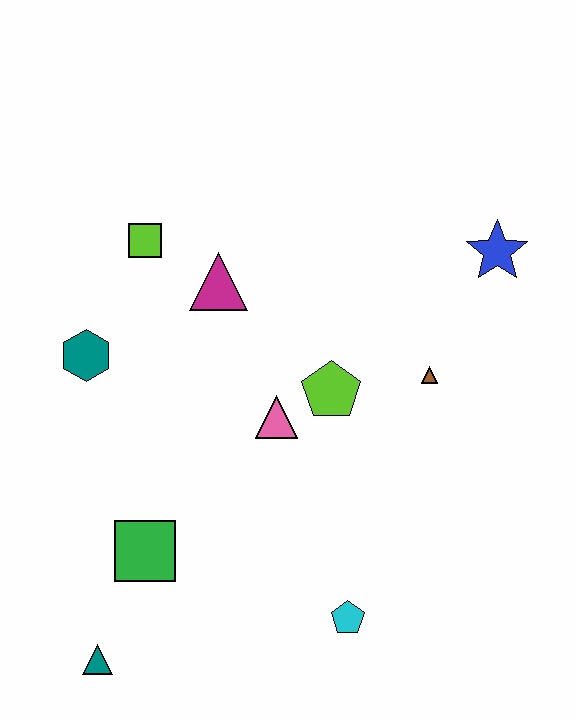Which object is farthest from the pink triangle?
The teal triangle is farthest from the pink triangle.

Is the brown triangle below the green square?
No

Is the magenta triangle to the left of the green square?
No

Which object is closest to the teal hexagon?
The lime square is closest to the teal hexagon.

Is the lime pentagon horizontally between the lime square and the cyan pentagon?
Yes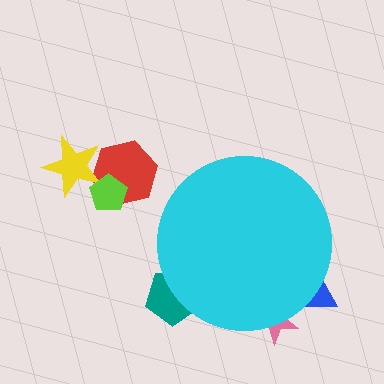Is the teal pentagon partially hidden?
Yes, the teal pentagon is partially hidden behind the cyan circle.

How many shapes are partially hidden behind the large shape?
3 shapes are partially hidden.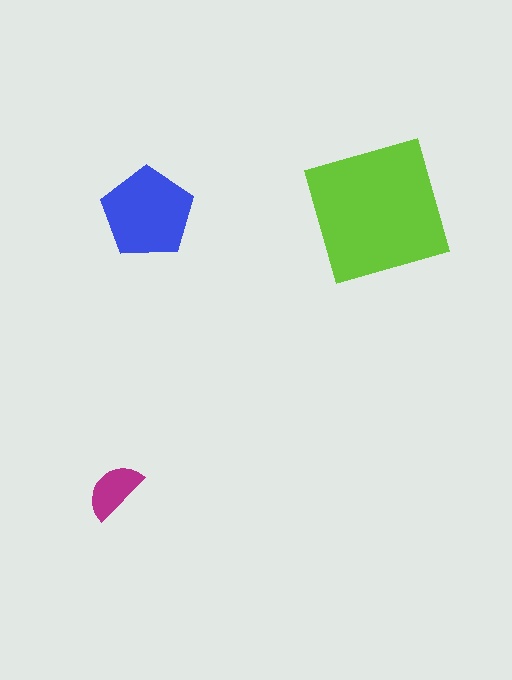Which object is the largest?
The lime square.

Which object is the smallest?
The magenta semicircle.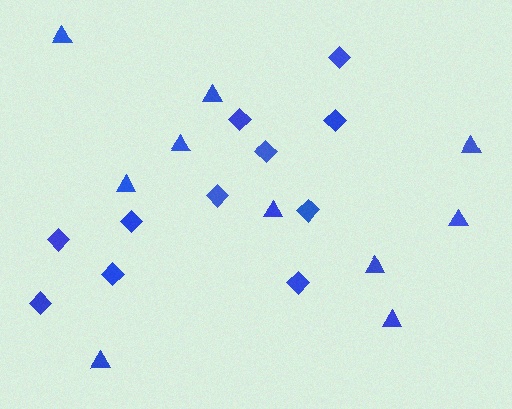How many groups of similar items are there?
There are 2 groups: one group of triangles (10) and one group of diamonds (11).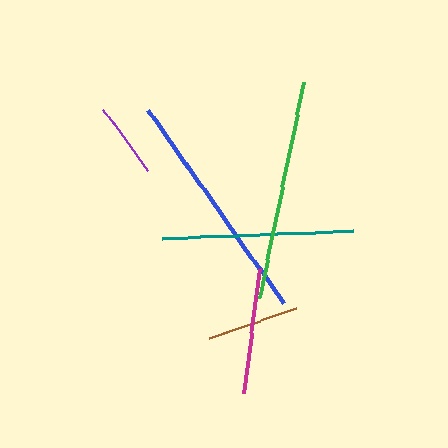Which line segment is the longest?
The blue line is the longest at approximately 236 pixels.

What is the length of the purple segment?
The purple segment is approximately 76 pixels long.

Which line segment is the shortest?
The purple line is the shortest at approximately 76 pixels.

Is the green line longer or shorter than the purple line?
The green line is longer than the purple line.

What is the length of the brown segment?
The brown segment is approximately 92 pixels long.